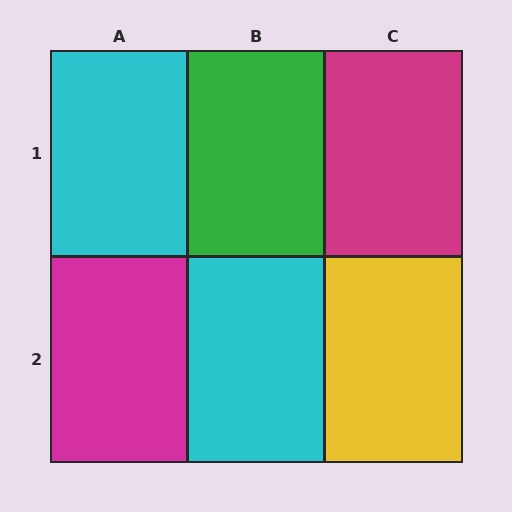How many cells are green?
1 cell is green.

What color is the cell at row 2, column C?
Yellow.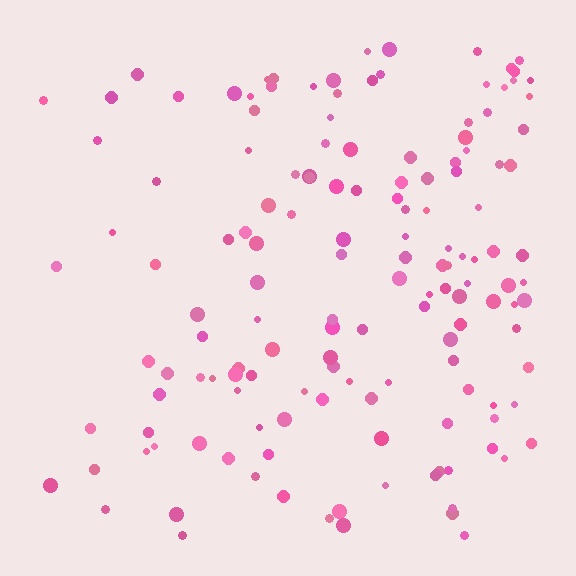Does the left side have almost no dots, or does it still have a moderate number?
Still a moderate number, just noticeably fewer than the right.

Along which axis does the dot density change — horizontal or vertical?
Horizontal.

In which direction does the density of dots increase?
From left to right, with the right side densest.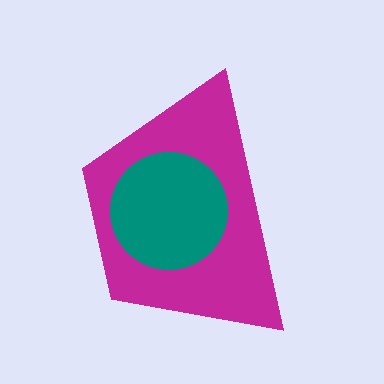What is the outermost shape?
The magenta trapezoid.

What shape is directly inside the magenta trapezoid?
The teal circle.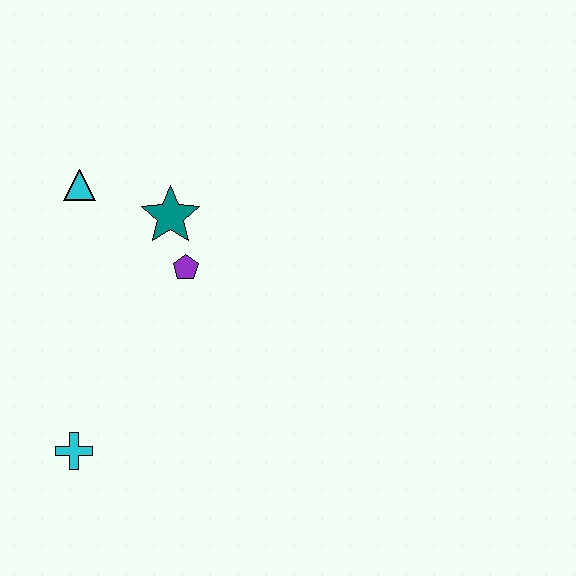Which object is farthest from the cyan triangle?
The cyan cross is farthest from the cyan triangle.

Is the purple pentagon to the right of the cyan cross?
Yes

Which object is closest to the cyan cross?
The purple pentagon is closest to the cyan cross.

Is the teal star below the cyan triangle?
Yes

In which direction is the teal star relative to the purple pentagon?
The teal star is above the purple pentagon.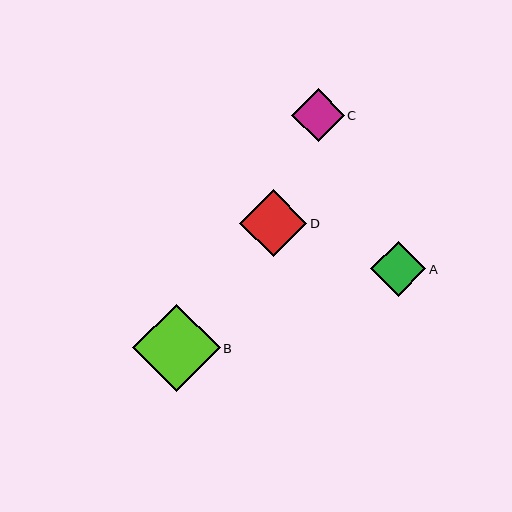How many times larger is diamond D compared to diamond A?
Diamond D is approximately 1.2 times the size of diamond A.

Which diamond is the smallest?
Diamond C is the smallest with a size of approximately 53 pixels.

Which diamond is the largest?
Diamond B is the largest with a size of approximately 87 pixels.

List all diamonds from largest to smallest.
From largest to smallest: B, D, A, C.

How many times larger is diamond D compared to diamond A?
Diamond D is approximately 1.2 times the size of diamond A.